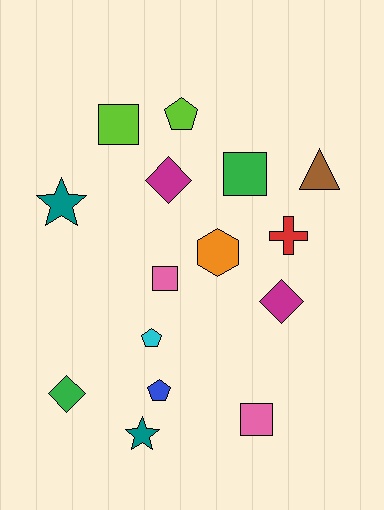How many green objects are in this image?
There are 2 green objects.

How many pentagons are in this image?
There are 3 pentagons.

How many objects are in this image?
There are 15 objects.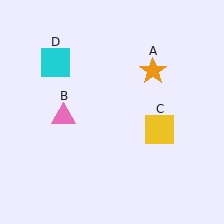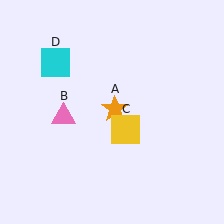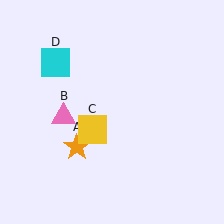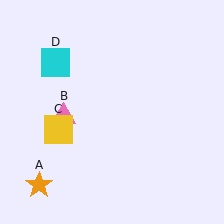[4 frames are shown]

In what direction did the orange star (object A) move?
The orange star (object A) moved down and to the left.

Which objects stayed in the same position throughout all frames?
Pink triangle (object B) and cyan square (object D) remained stationary.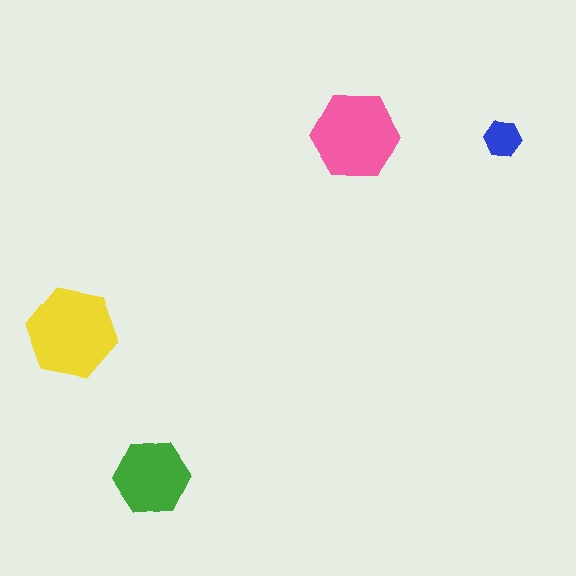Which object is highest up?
The blue hexagon is topmost.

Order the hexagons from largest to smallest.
the yellow one, the pink one, the green one, the blue one.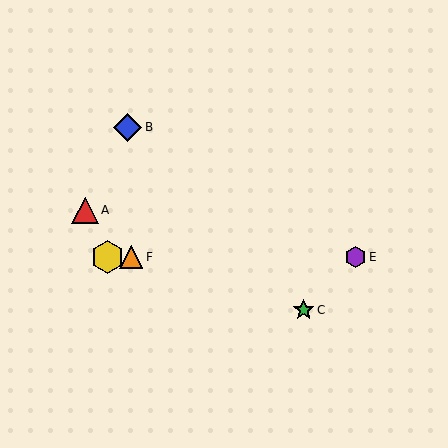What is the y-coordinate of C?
Object C is at y≈310.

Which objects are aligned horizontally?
Objects D, E, F are aligned horizontally.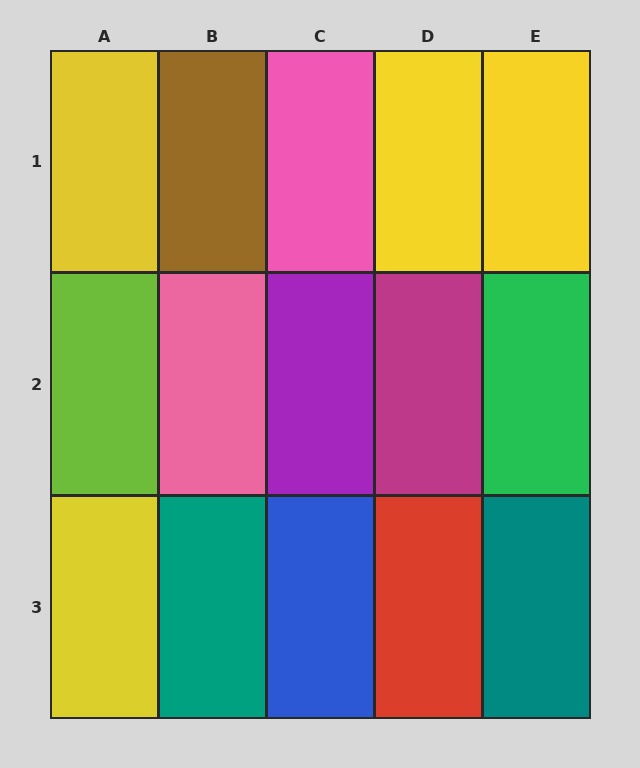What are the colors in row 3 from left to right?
Yellow, teal, blue, red, teal.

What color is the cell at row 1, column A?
Yellow.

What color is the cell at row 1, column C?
Pink.